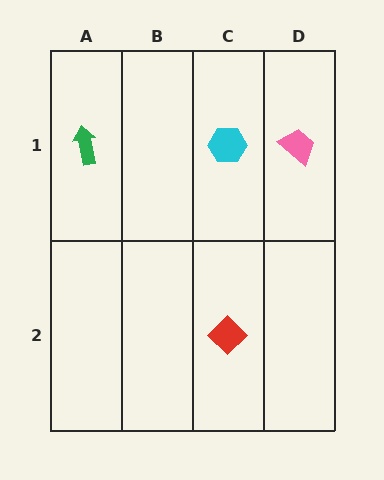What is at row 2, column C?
A red diamond.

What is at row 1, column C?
A cyan hexagon.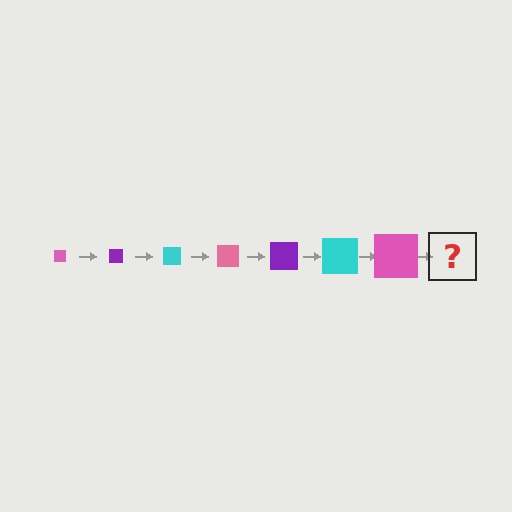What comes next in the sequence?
The next element should be a purple square, larger than the previous one.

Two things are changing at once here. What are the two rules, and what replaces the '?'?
The two rules are that the square grows larger each step and the color cycles through pink, purple, and cyan. The '?' should be a purple square, larger than the previous one.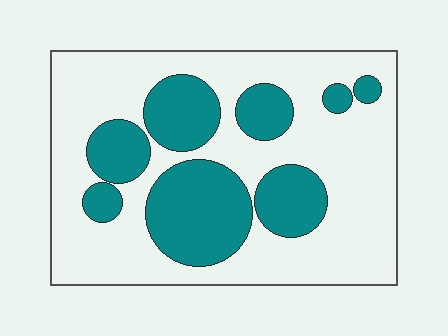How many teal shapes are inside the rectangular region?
8.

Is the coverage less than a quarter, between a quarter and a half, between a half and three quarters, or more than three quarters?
Between a quarter and a half.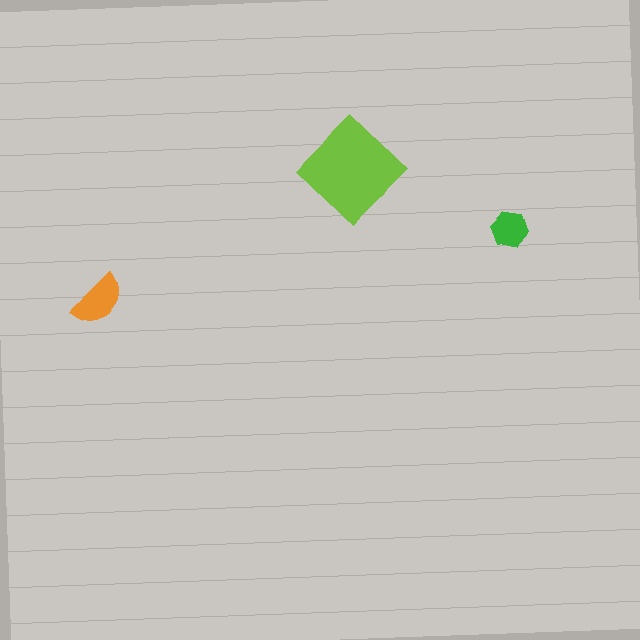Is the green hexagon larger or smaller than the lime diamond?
Smaller.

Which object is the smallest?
The green hexagon.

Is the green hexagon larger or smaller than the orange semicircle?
Smaller.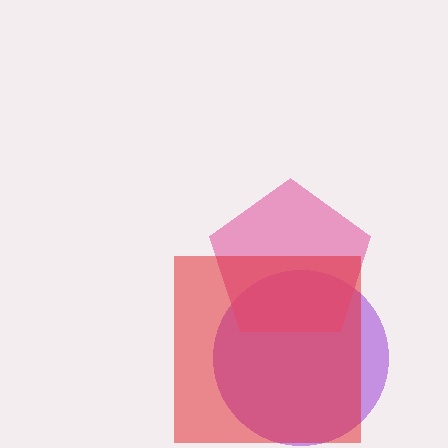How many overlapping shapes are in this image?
There are 3 overlapping shapes in the image.